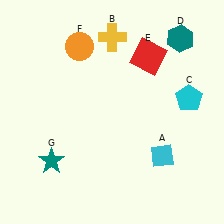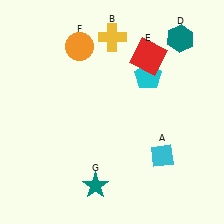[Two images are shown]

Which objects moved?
The objects that moved are: the cyan pentagon (C), the teal star (G).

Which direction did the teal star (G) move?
The teal star (G) moved right.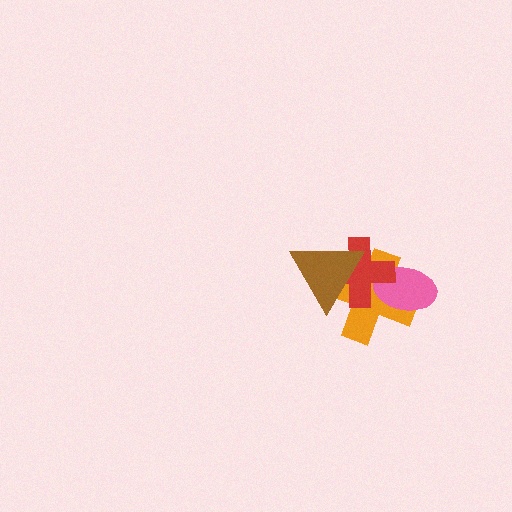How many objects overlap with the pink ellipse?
2 objects overlap with the pink ellipse.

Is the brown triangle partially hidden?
No, no other shape covers it.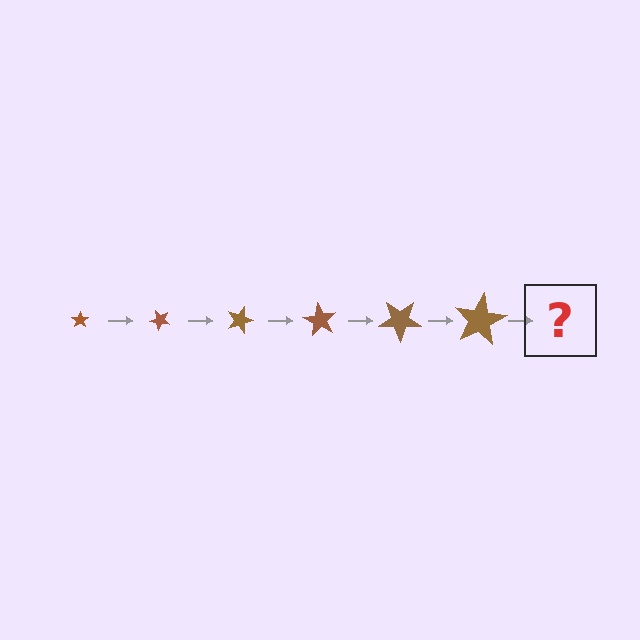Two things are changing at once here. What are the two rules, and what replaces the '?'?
The two rules are that the star grows larger each step and it rotates 45 degrees each step. The '?' should be a star, larger than the previous one and rotated 270 degrees from the start.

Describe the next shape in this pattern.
It should be a star, larger than the previous one and rotated 270 degrees from the start.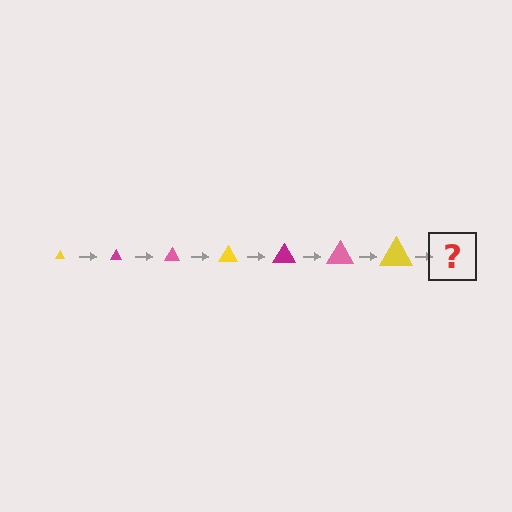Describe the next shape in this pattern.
It should be a magenta triangle, larger than the previous one.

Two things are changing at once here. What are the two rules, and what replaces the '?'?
The two rules are that the triangle grows larger each step and the color cycles through yellow, magenta, and pink. The '?' should be a magenta triangle, larger than the previous one.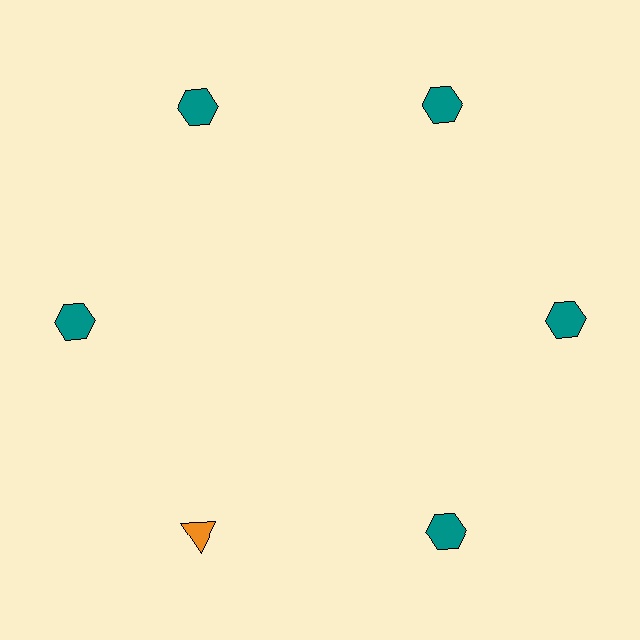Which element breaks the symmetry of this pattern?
The orange triangle at roughly the 7 o'clock position breaks the symmetry. All other shapes are teal hexagons.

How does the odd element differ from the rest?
It differs in both color (orange instead of teal) and shape (triangle instead of hexagon).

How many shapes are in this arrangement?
There are 6 shapes arranged in a ring pattern.